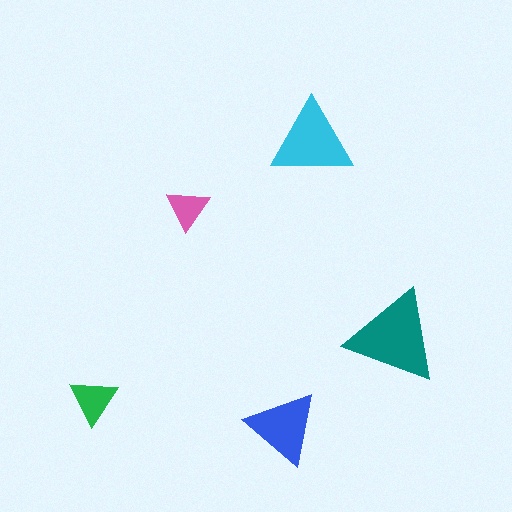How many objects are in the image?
There are 5 objects in the image.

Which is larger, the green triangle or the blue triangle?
The blue one.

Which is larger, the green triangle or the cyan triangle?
The cyan one.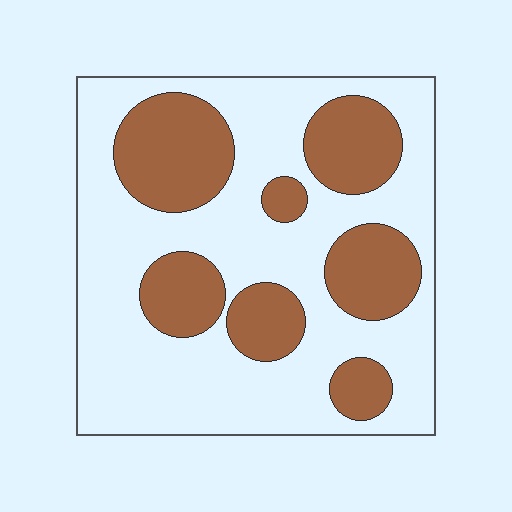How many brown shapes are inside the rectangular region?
7.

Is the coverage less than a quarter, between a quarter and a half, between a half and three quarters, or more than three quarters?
Between a quarter and a half.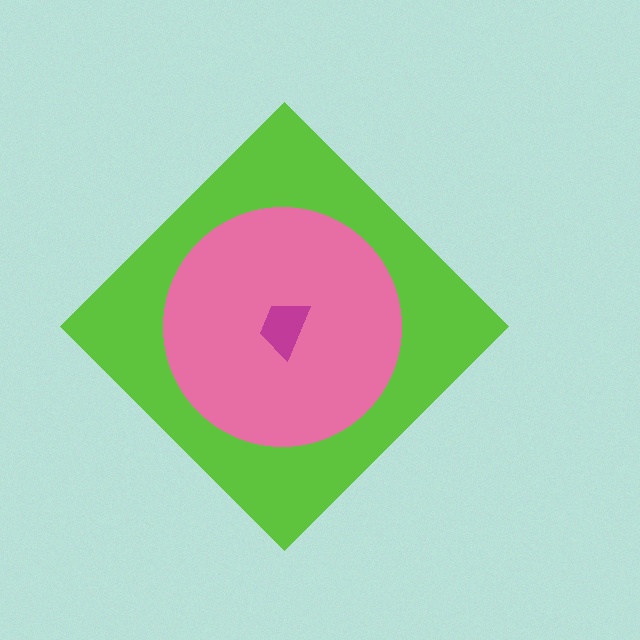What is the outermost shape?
The lime diamond.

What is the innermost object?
The magenta trapezoid.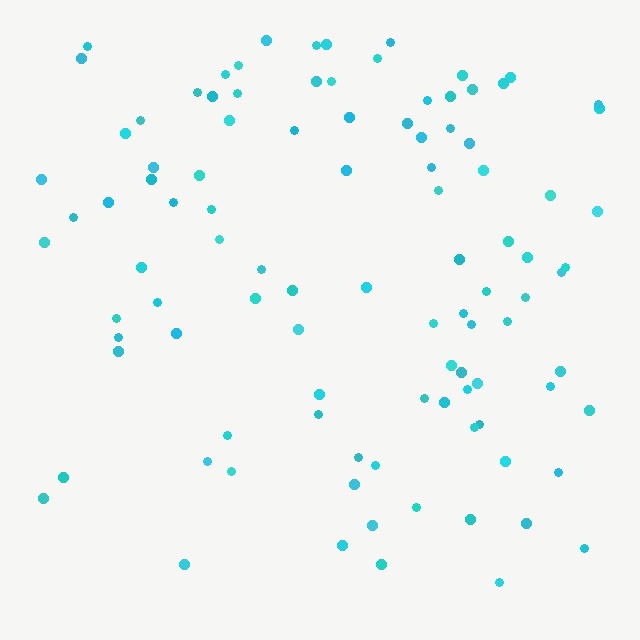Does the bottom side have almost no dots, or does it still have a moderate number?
Still a moderate number, just noticeably fewer than the top.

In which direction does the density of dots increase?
From bottom to top, with the top side densest.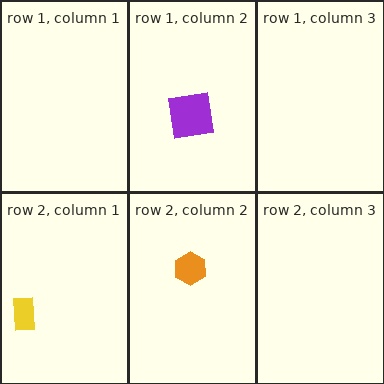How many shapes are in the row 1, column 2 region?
1.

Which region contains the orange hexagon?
The row 2, column 2 region.